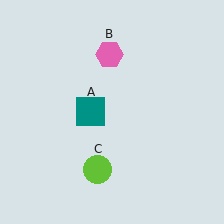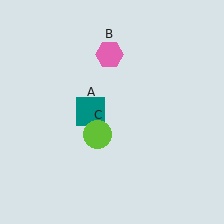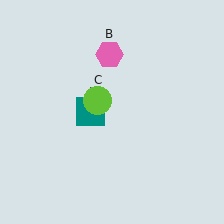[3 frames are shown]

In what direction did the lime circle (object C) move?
The lime circle (object C) moved up.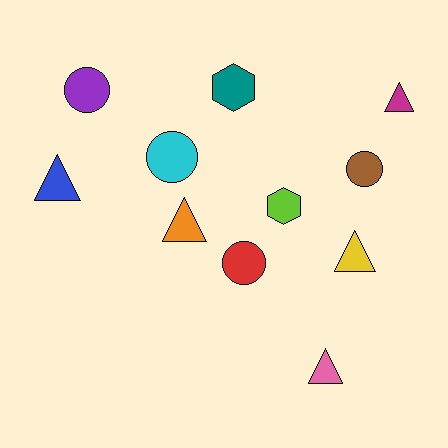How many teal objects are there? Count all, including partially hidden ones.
There is 1 teal object.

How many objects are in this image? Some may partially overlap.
There are 11 objects.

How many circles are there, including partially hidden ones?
There are 4 circles.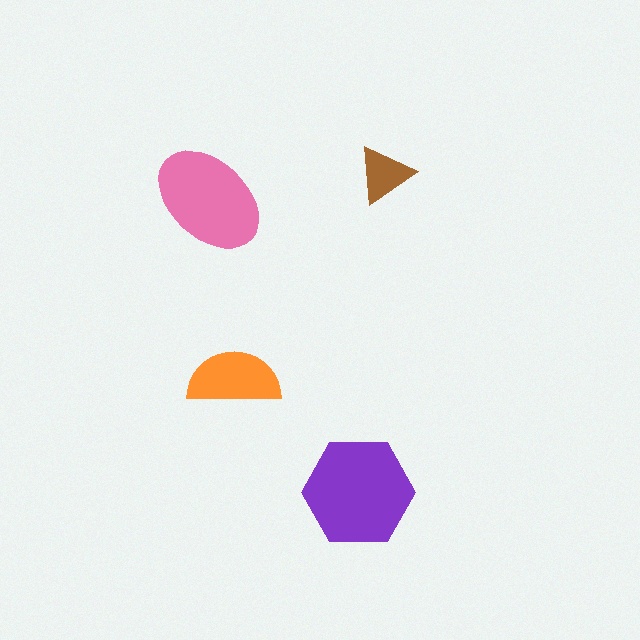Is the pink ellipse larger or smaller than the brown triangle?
Larger.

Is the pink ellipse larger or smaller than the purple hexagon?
Smaller.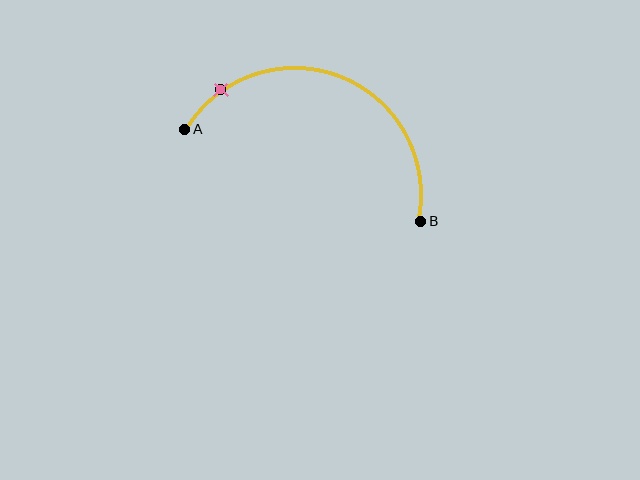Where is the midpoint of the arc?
The arc midpoint is the point on the curve farthest from the straight line joining A and B. It sits above that line.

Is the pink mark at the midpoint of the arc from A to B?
No. The pink mark lies on the arc but is closer to endpoint A. The arc midpoint would be at the point on the curve equidistant along the arc from both A and B.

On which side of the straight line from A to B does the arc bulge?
The arc bulges above the straight line connecting A and B.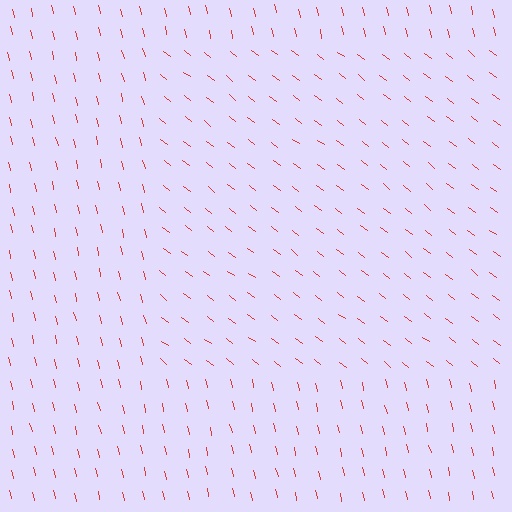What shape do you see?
I see a rectangle.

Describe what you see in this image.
The image is filled with small red line segments. A rectangle region in the image has lines oriented differently from the surrounding lines, creating a visible texture boundary.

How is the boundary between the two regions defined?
The boundary is defined purely by a change in line orientation (approximately 39 degrees difference). All lines are the same color and thickness.